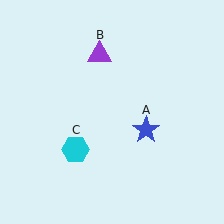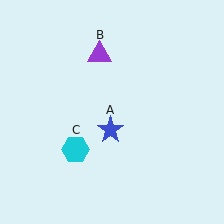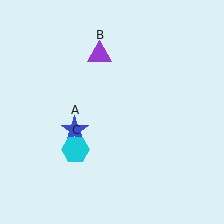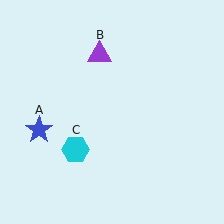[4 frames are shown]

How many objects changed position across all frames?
1 object changed position: blue star (object A).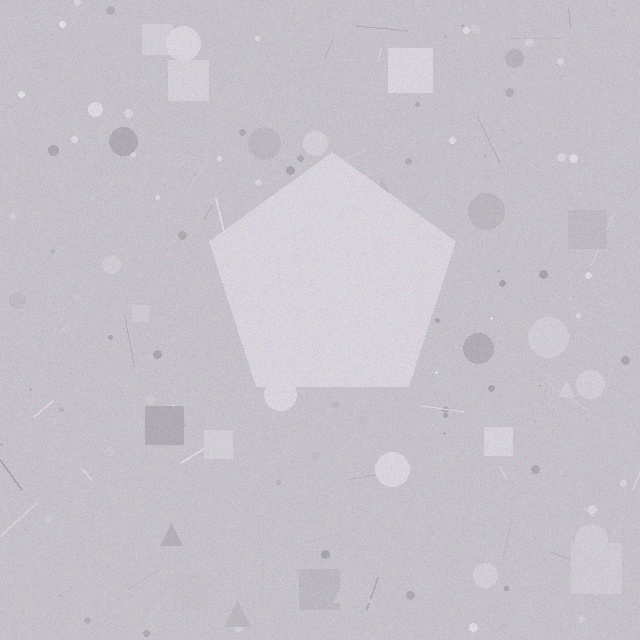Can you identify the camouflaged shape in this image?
The camouflaged shape is a pentagon.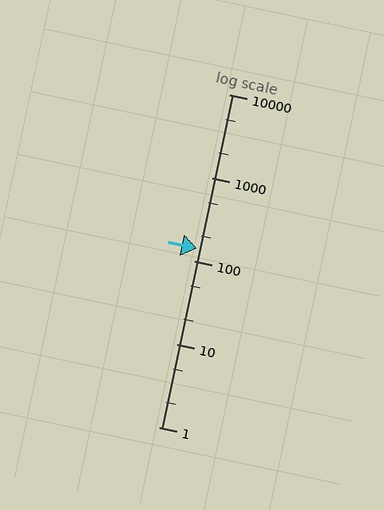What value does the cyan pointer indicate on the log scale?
The pointer indicates approximately 140.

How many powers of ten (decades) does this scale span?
The scale spans 4 decades, from 1 to 10000.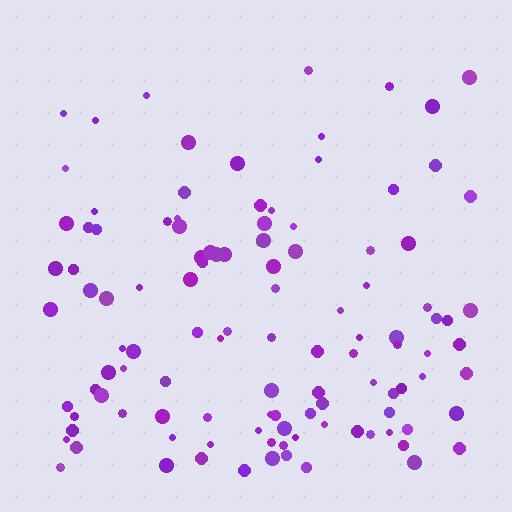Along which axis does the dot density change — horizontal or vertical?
Vertical.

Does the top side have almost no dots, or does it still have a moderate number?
Still a moderate number, just noticeably fewer than the bottom.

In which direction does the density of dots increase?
From top to bottom, with the bottom side densest.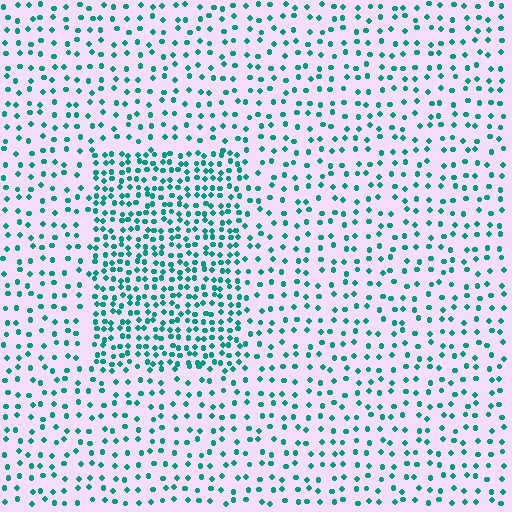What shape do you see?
I see a rectangle.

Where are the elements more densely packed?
The elements are more densely packed inside the rectangle boundary.